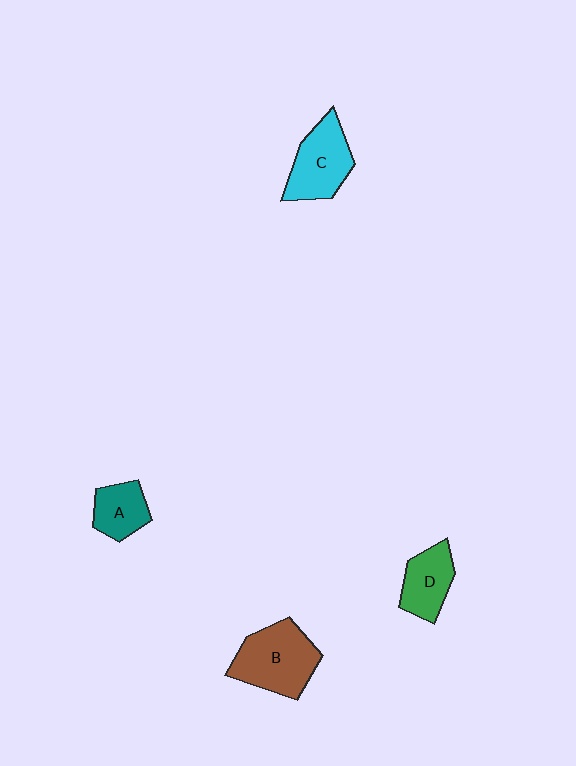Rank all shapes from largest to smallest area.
From largest to smallest: B (brown), C (cyan), D (green), A (teal).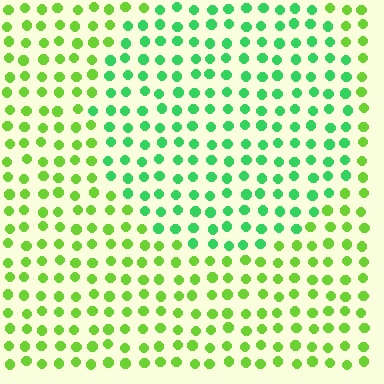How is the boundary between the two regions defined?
The boundary is defined purely by a slight shift in hue (about 37 degrees). Spacing, size, and orientation are identical on both sides.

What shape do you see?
I see a circle.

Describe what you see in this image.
The image is filled with small lime elements in a uniform arrangement. A circle-shaped region is visible where the elements are tinted to a slightly different hue, forming a subtle color boundary.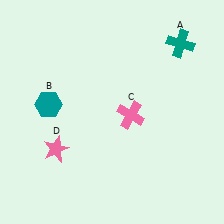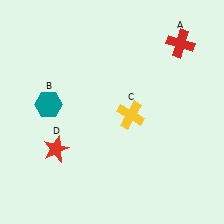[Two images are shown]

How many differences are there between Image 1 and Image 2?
There are 3 differences between the two images.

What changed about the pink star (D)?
In Image 1, D is pink. In Image 2, it changed to red.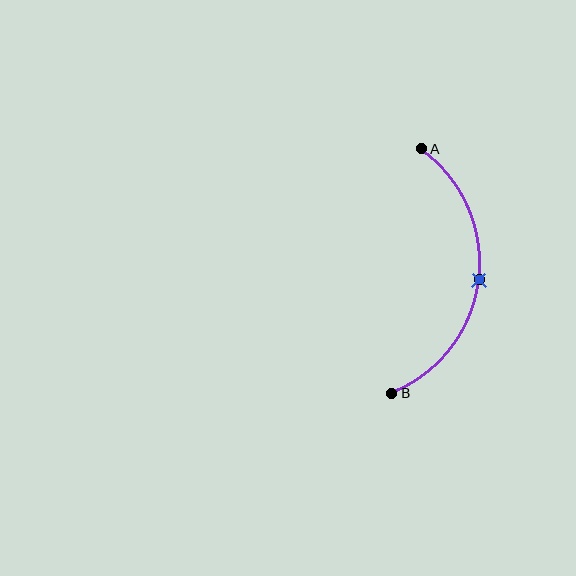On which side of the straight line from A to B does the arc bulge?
The arc bulges to the right of the straight line connecting A and B.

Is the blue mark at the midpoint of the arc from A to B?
Yes. The blue mark lies on the arc at equal arc-length from both A and B — it is the arc midpoint.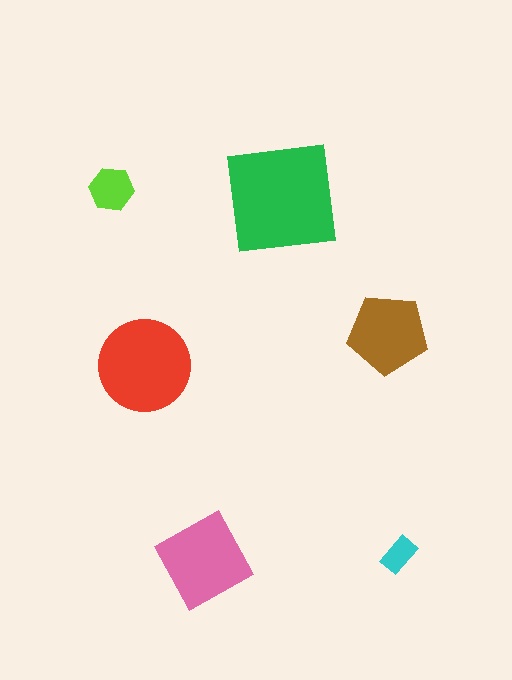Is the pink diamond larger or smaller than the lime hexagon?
Larger.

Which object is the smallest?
The cyan rectangle.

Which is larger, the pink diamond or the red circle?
The red circle.